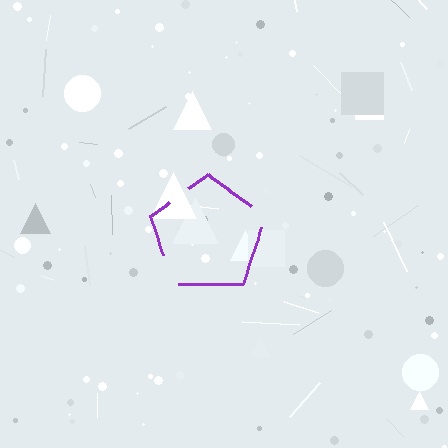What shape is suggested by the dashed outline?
The dashed outline suggests a pentagon.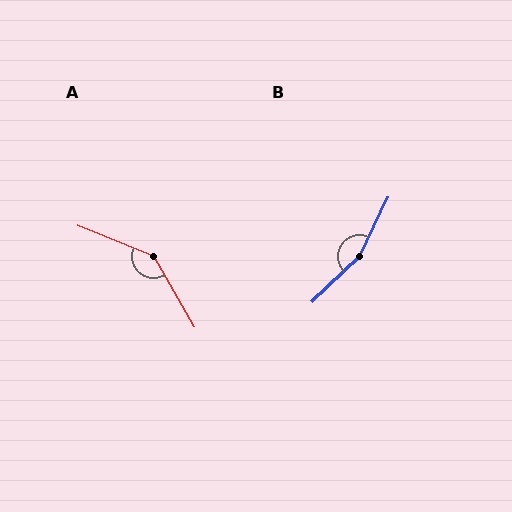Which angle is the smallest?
A, at approximately 142 degrees.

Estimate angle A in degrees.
Approximately 142 degrees.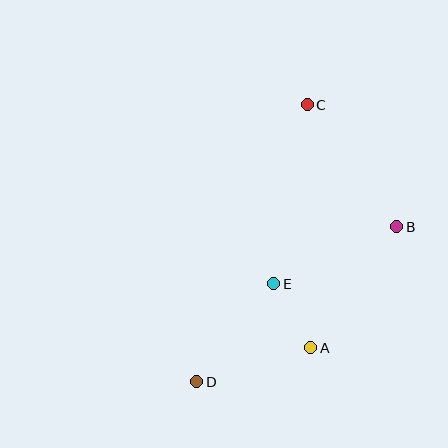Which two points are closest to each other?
Points A and E are closest to each other.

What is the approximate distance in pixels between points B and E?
The distance between B and E is approximately 136 pixels.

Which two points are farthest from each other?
Points C and D are farthest from each other.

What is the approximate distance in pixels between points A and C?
The distance between A and C is approximately 243 pixels.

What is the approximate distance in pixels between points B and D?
The distance between B and D is approximately 253 pixels.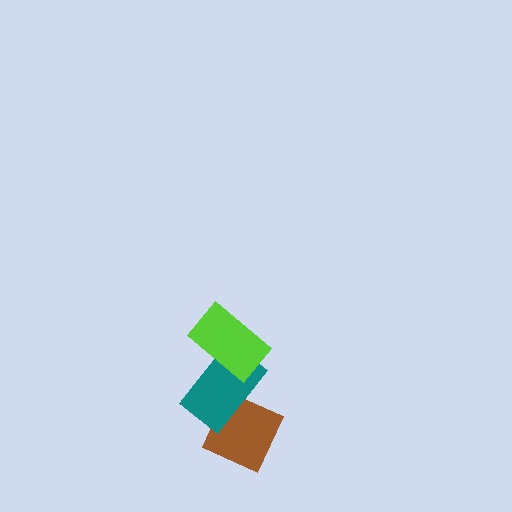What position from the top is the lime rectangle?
The lime rectangle is 1st from the top.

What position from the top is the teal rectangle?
The teal rectangle is 2nd from the top.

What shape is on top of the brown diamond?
The teal rectangle is on top of the brown diamond.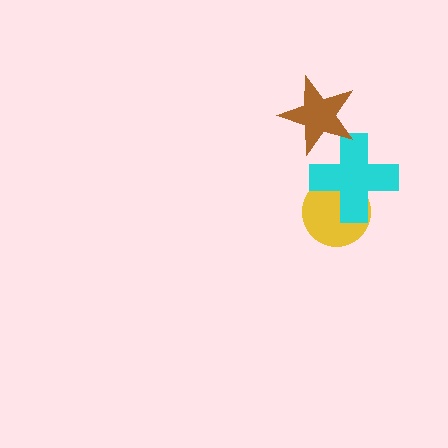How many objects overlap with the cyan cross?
2 objects overlap with the cyan cross.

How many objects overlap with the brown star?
1 object overlaps with the brown star.